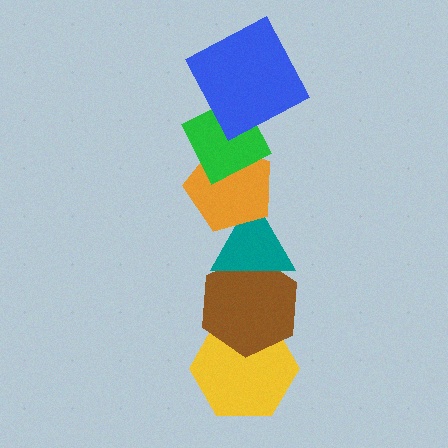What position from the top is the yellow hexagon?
The yellow hexagon is 6th from the top.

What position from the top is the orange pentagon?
The orange pentagon is 3rd from the top.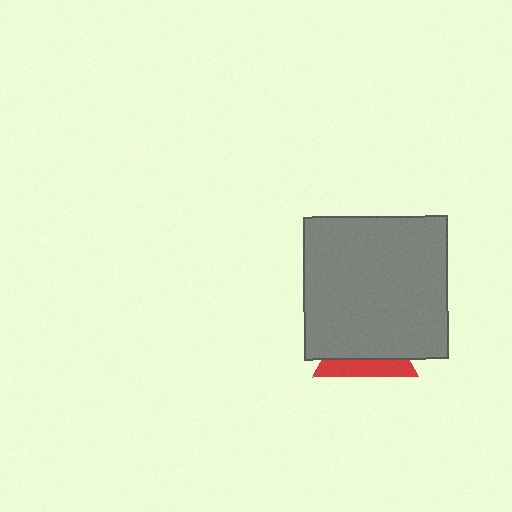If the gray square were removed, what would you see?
You would see the complete red triangle.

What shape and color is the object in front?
The object in front is a gray square.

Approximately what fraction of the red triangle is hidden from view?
Roughly 68% of the red triangle is hidden behind the gray square.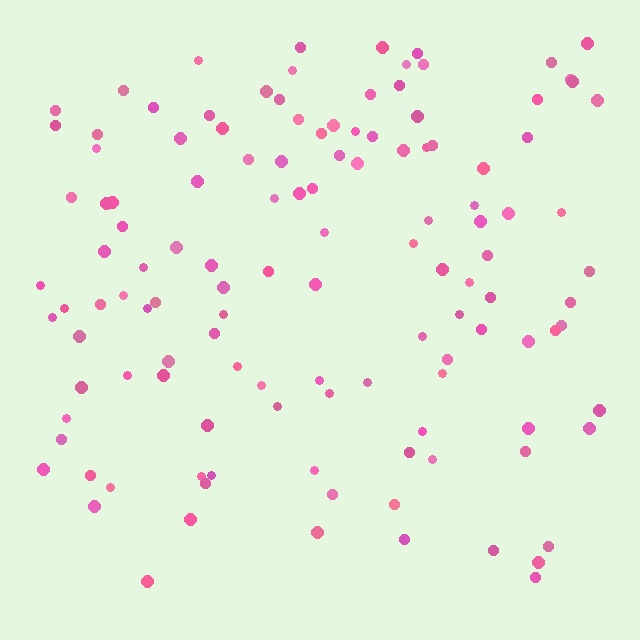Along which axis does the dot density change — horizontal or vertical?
Vertical.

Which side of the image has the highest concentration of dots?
The top.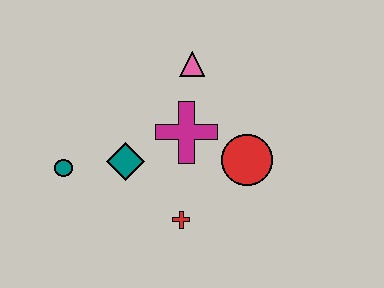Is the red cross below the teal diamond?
Yes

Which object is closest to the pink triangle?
The magenta cross is closest to the pink triangle.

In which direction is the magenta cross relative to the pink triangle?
The magenta cross is below the pink triangle.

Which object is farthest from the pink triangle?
The teal circle is farthest from the pink triangle.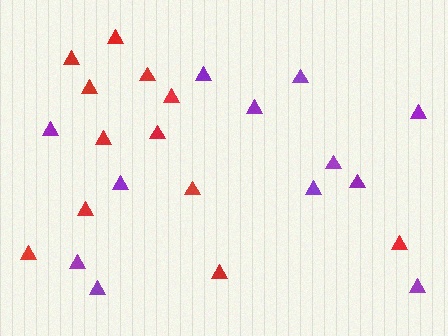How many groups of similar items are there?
There are 2 groups: one group of purple triangles (12) and one group of red triangles (12).